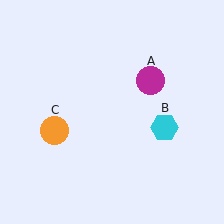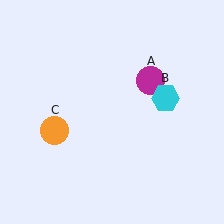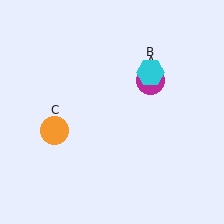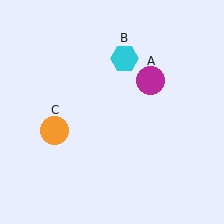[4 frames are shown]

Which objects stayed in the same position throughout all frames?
Magenta circle (object A) and orange circle (object C) remained stationary.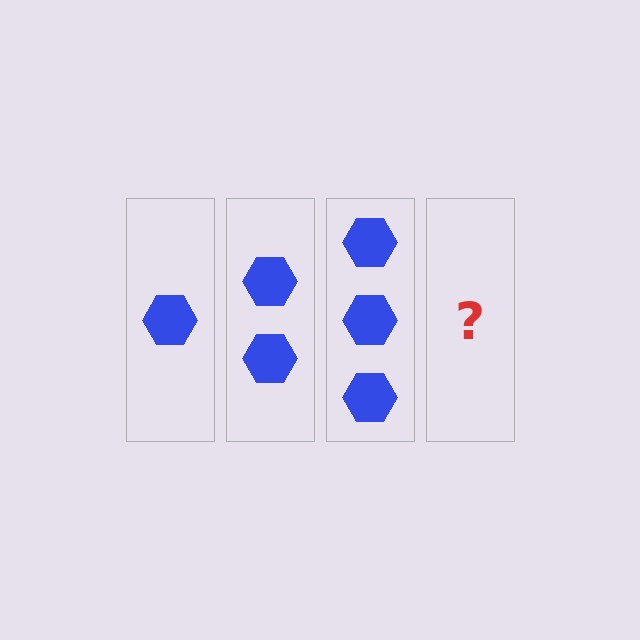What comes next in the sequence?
The next element should be 4 hexagons.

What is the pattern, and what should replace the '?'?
The pattern is that each step adds one more hexagon. The '?' should be 4 hexagons.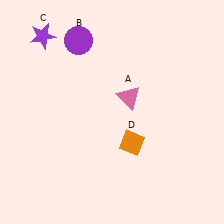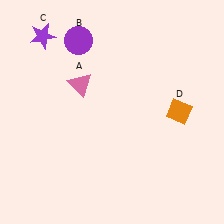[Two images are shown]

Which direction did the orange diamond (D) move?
The orange diamond (D) moved right.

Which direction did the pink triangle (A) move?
The pink triangle (A) moved left.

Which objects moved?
The objects that moved are: the pink triangle (A), the orange diamond (D).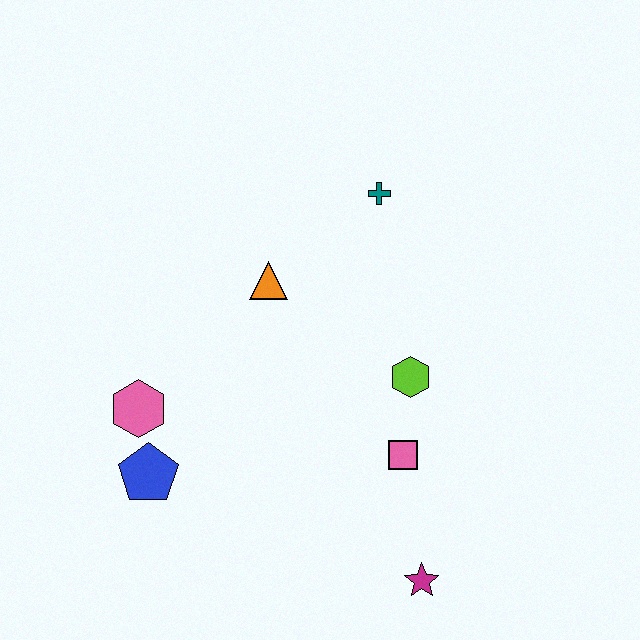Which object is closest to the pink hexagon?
The blue pentagon is closest to the pink hexagon.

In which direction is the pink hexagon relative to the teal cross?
The pink hexagon is to the left of the teal cross.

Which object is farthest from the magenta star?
The teal cross is farthest from the magenta star.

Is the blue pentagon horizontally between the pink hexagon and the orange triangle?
Yes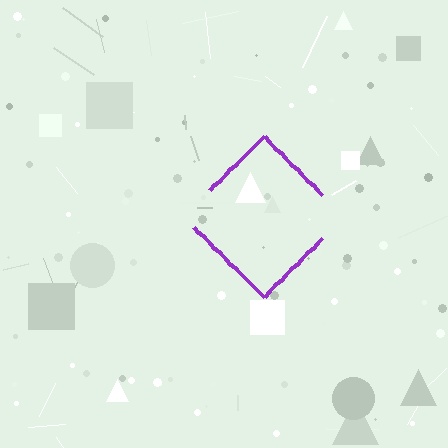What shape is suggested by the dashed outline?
The dashed outline suggests a diamond.